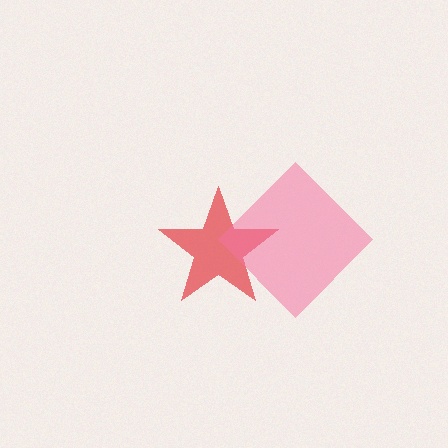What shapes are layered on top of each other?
The layered shapes are: a red star, a pink diamond.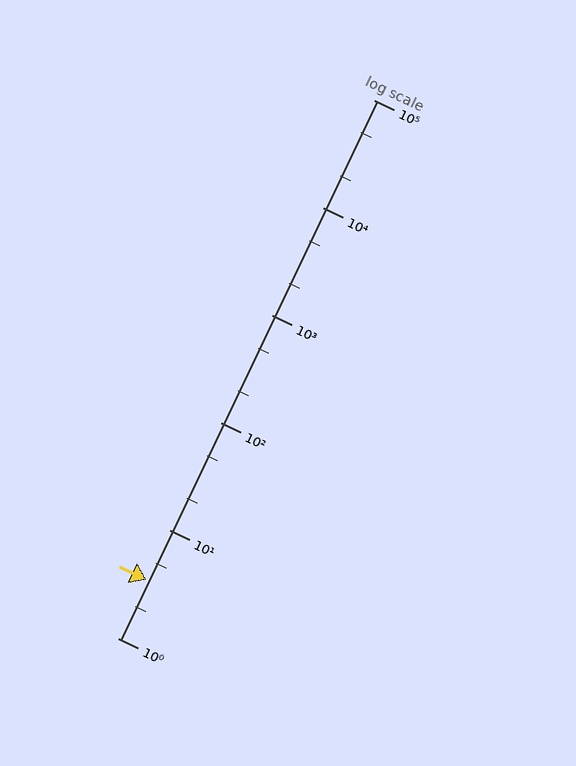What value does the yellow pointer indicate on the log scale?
The pointer indicates approximately 3.5.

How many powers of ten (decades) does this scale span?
The scale spans 5 decades, from 1 to 100000.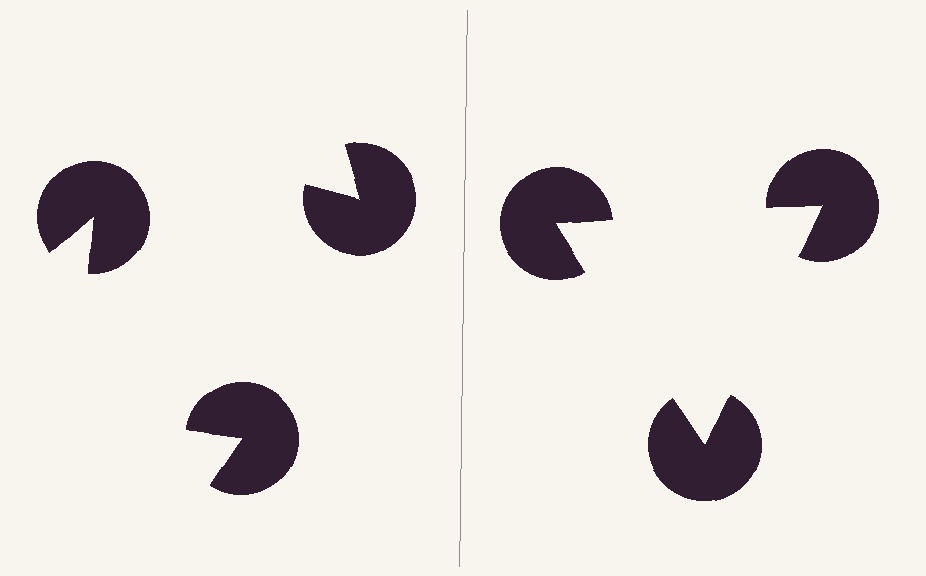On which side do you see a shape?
An illusory triangle appears on the right side. On the left side the wedge cuts are rotated, so no coherent shape forms.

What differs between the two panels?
The pac-man discs are positioned identically on both sides; only the wedge orientations differ. On the right they align to a triangle; on the left they are misaligned.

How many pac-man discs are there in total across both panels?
6 — 3 on each side.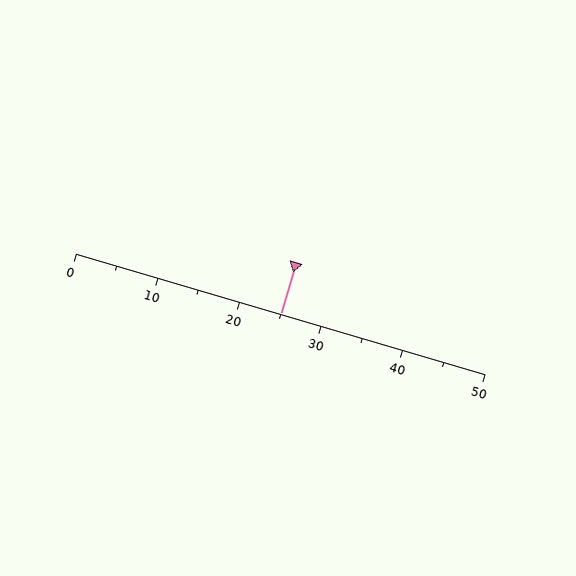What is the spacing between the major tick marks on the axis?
The major ticks are spaced 10 apart.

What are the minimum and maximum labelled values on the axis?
The axis runs from 0 to 50.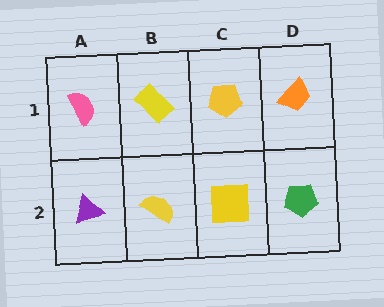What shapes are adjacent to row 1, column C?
A yellow square (row 2, column C), a yellow rectangle (row 1, column B), an orange trapezoid (row 1, column D).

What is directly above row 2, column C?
A yellow pentagon.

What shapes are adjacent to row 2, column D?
An orange trapezoid (row 1, column D), a yellow square (row 2, column C).